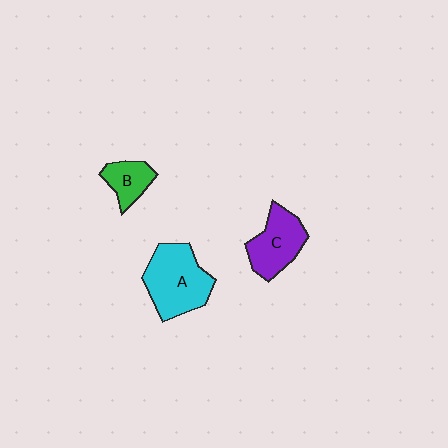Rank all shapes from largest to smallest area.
From largest to smallest: A (cyan), C (purple), B (green).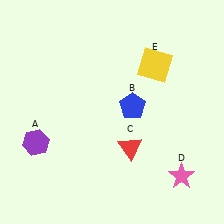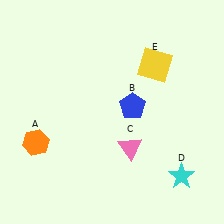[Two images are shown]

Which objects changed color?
A changed from purple to orange. C changed from red to pink. D changed from pink to cyan.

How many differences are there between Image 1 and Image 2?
There are 3 differences between the two images.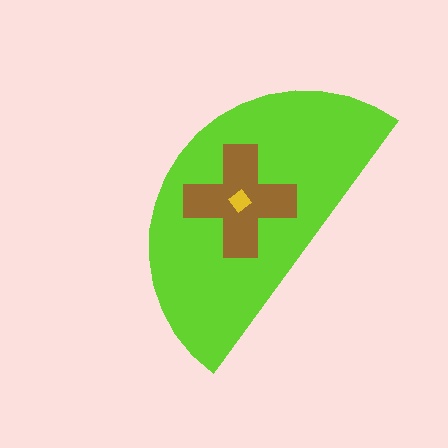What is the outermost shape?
The lime semicircle.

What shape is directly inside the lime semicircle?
The brown cross.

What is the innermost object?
The yellow diamond.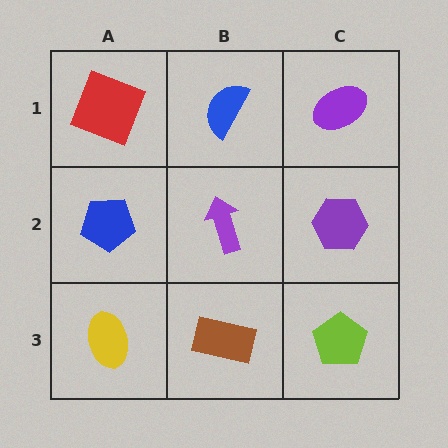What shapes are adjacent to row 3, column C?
A purple hexagon (row 2, column C), a brown rectangle (row 3, column B).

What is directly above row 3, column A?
A blue pentagon.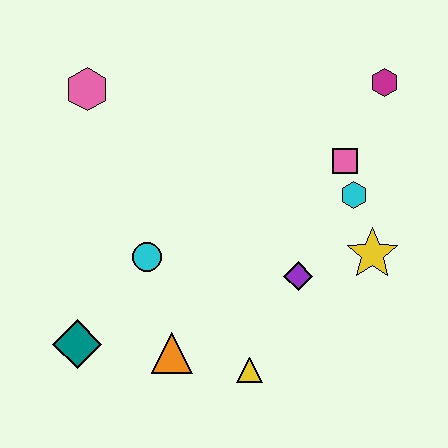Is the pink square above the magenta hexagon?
No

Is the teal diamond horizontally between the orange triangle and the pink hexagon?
No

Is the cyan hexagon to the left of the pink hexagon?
No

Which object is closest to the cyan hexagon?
The pink square is closest to the cyan hexagon.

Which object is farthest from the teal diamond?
The magenta hexagon is farthest from the teal diamond.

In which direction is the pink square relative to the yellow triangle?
The pink square is above the yellow triangle.